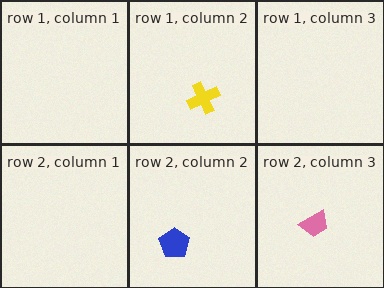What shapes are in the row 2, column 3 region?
The pink trapezoid.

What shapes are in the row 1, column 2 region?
The yellow cross.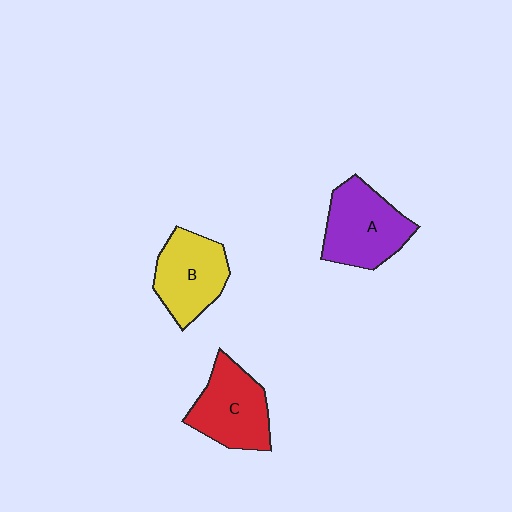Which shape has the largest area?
Shape A (purple).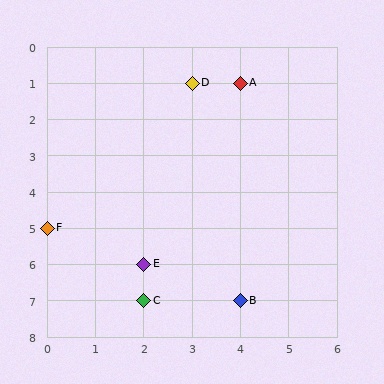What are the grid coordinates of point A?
Point A is at grid coordinates (4, 1).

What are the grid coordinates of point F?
Point F is at grid coordinates (0, 5).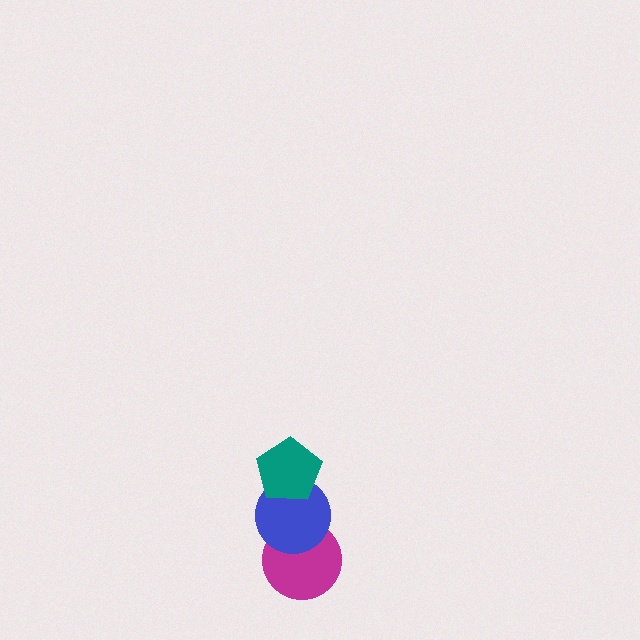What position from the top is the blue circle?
The blue circle is 2nd from the top.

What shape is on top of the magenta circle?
The blue circle is on top of the magenta circle.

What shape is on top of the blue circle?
The teal pentagon is on top of the blue circle.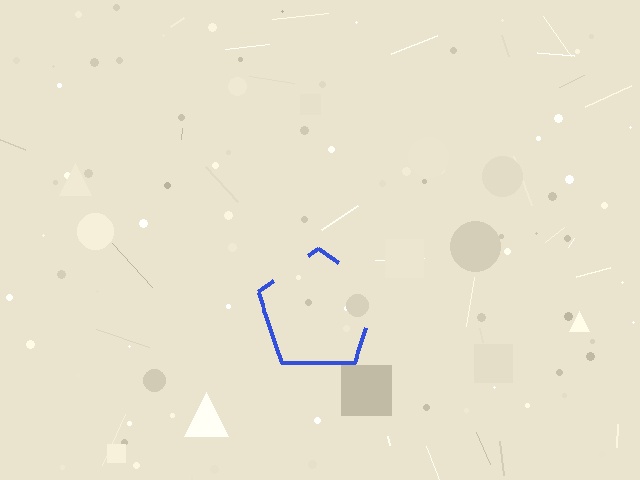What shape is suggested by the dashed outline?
The dashed outline suggests a pentagon.